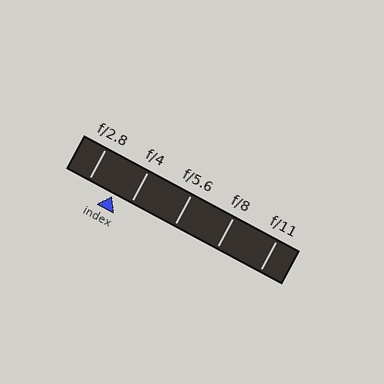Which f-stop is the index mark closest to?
The index mark is closest to f/4.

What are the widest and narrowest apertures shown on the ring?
The widest aperture shown is f/2.8 and the narrowest is f/11.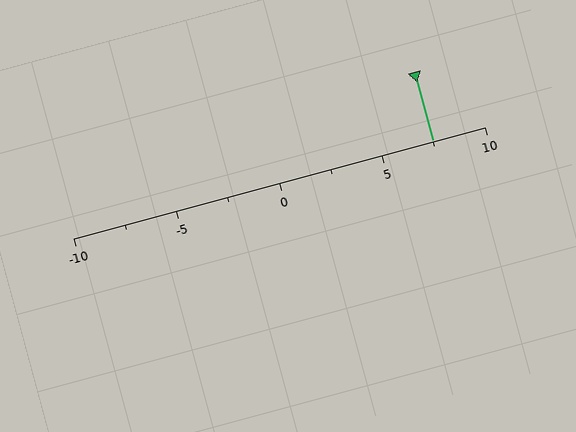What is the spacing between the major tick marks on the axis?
The major ticks are spaced 5 apart.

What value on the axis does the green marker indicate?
The marker indicates approximately 7.5.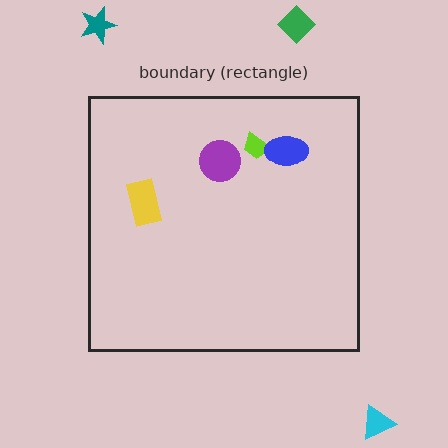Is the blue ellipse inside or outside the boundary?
Inside.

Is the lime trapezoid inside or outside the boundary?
Inside.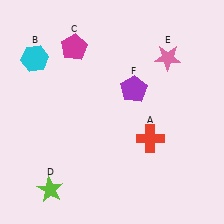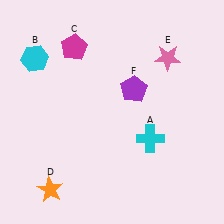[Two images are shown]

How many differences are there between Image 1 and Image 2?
There are 2 differences between the two images.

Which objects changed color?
A changed from red to cyan. D changed from lime to orange.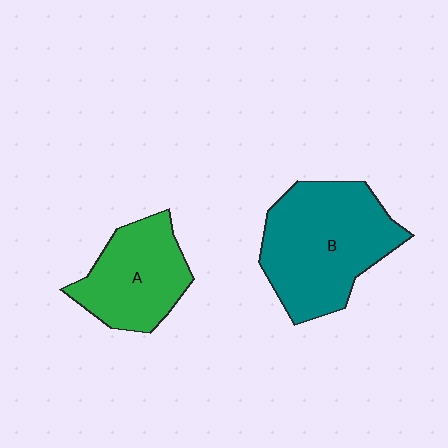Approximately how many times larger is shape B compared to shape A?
Approximately 1.5 times.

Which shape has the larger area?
Shape B (teal).